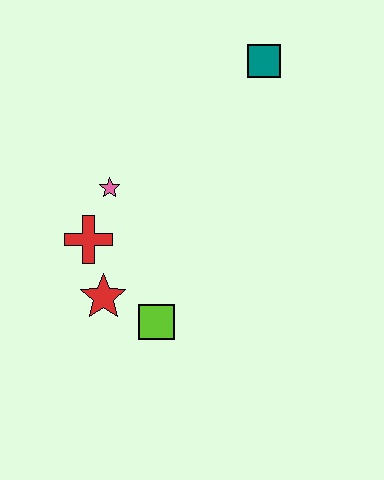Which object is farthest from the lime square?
The teal square is farthest from the lime square.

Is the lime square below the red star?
Yes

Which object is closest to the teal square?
The pink star is closest to the teal square.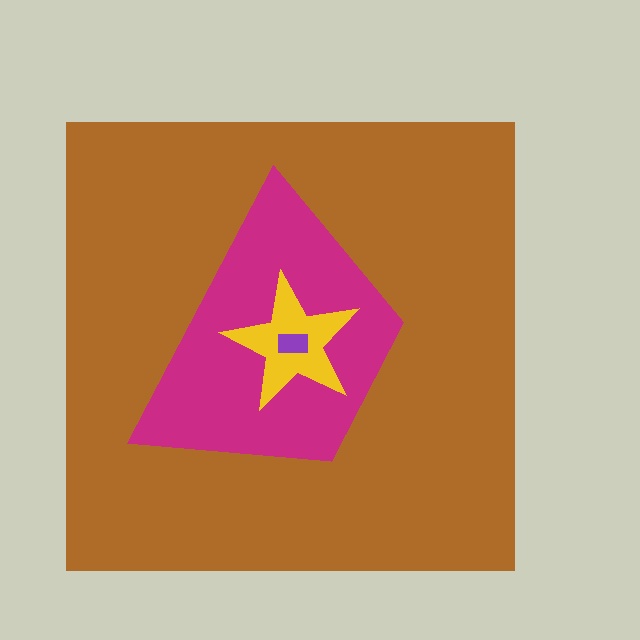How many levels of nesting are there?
4.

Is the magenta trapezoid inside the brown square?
Yes.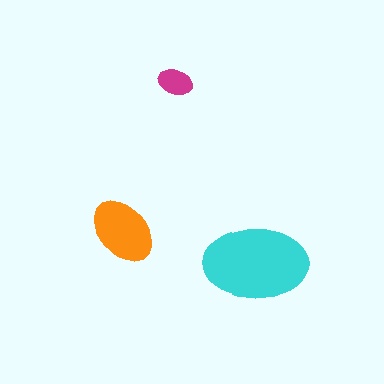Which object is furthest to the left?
The orange ellipse is leftmost.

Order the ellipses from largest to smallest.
the cyan one, the orange one, the magenta one.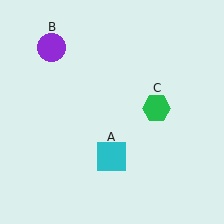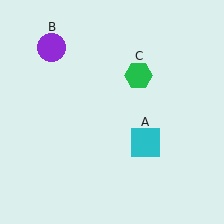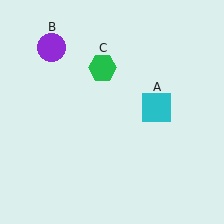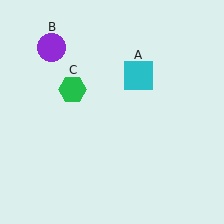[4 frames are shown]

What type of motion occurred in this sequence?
The cyan square (object A), green hexagon (object C) rotated counterclockwise around the center of the scene.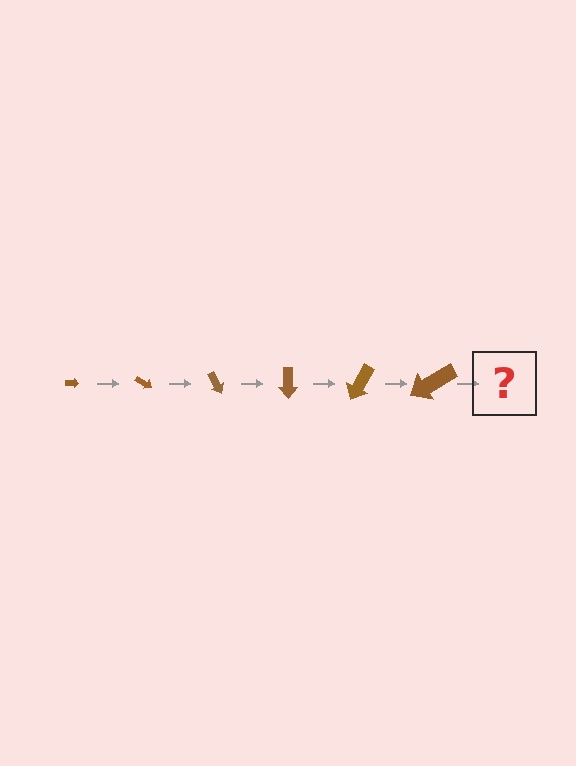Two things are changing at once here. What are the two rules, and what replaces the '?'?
The two rules are that the arrow grows larger each step and it rotates 30 degrees each step. The '?' should be an arrow, larger than the previous one and rotated 180 degrees from the start.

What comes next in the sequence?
The next element should be an arrow, larger than the previous one and rotated 180 degrees from the start.